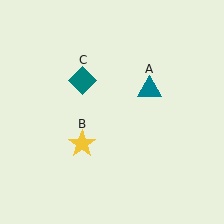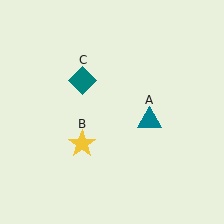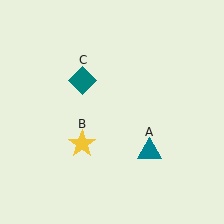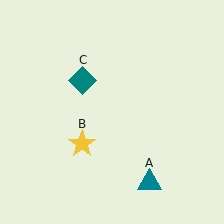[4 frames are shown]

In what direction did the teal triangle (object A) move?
The teal triangle (object A) moved down.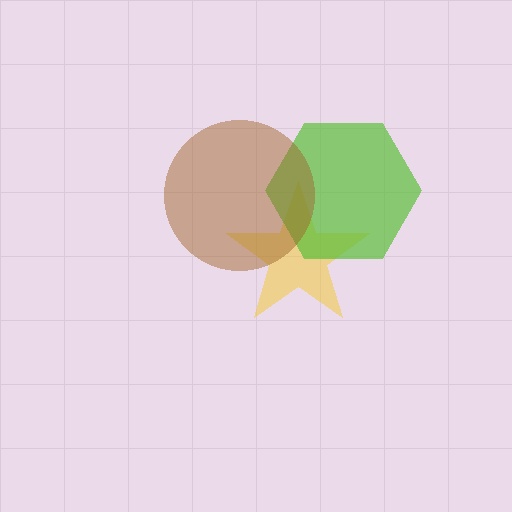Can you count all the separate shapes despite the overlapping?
Yes, there are 3 separate shapes.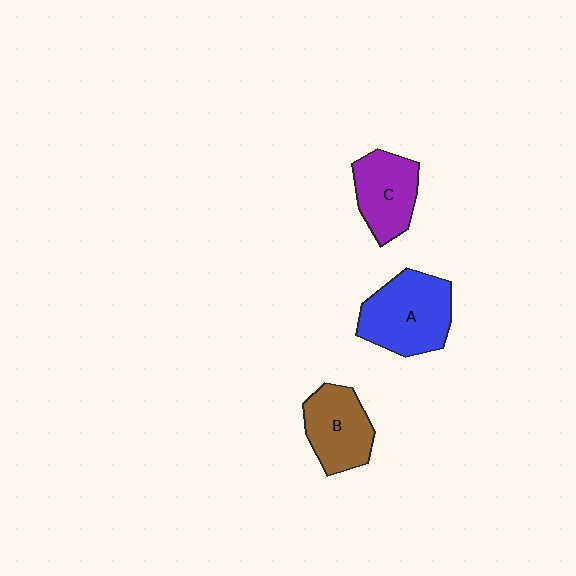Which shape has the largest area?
Shape A (blue).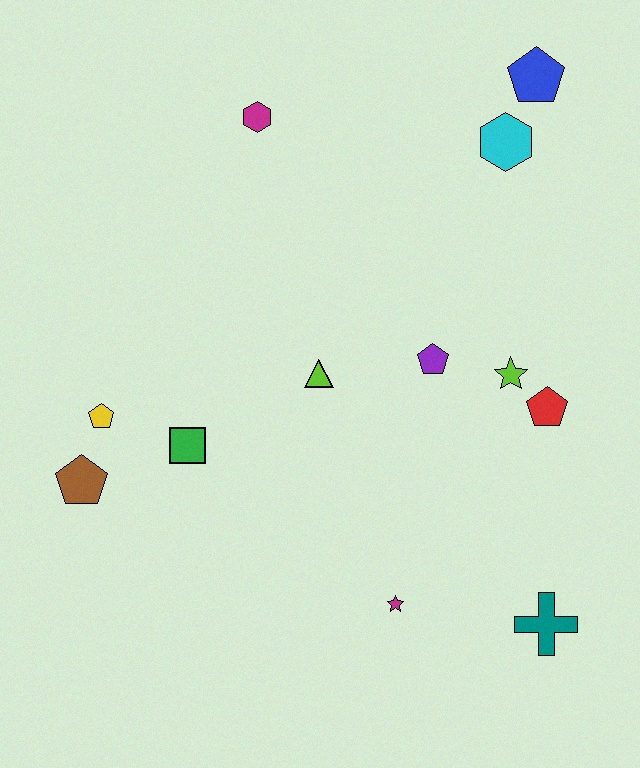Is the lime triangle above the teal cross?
Yes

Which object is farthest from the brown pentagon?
The blue pentagon is farthest from the brown pentagon.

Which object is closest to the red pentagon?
The lime star is closest to the red pentagon.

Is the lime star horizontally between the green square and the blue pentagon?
Yes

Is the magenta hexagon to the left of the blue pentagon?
Yes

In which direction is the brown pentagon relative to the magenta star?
The brown pentagon is to the left of the magenta star.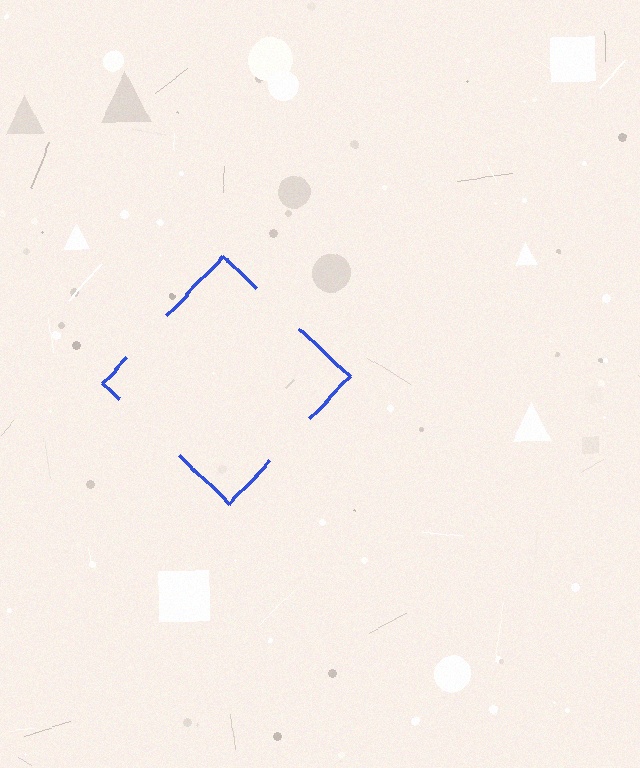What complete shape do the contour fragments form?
The contour fragments form a diamond.